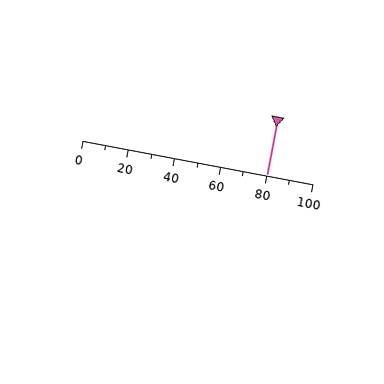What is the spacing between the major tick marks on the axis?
The major ticks are spaced 20 apart.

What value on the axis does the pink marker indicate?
The marker indicates approximately 80.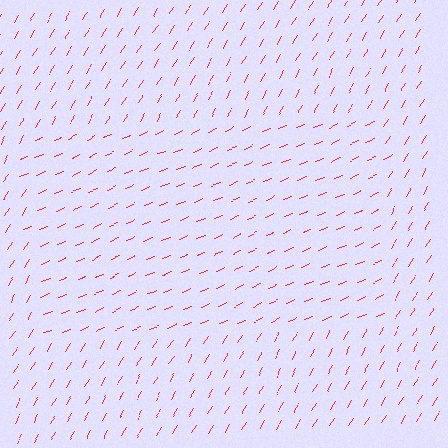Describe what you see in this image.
The image is filled with small red line segments. A rectangle region in the image has lines oriented differently from the surrounding lines, creating a visible texture boundary.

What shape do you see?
I see a rectangle.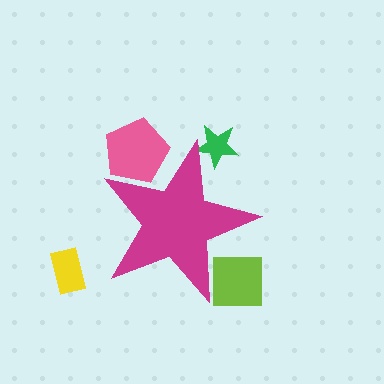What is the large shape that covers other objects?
A magenta star.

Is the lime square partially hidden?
Yes, the lime square is partially hidden behind the magenta star.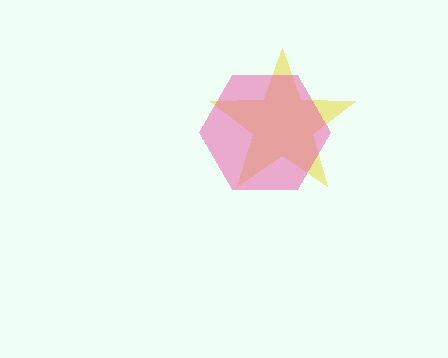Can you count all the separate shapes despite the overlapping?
Yes, there are 2 separate shapes.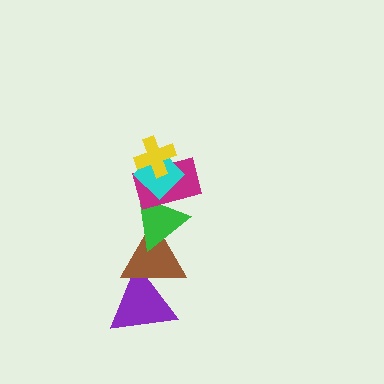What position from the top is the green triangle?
The green triangle is 4th from the top.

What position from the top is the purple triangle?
The purple triangle is 6th from the top.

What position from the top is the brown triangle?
The brown triangle is 5th from the top.